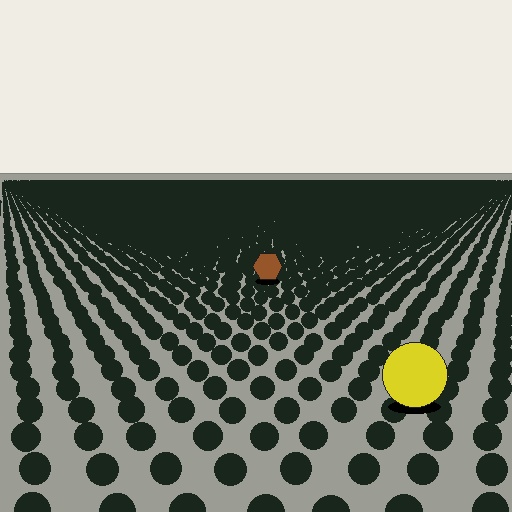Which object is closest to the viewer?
The yellow circle is closest. The texture marks near it are larger and more spread out.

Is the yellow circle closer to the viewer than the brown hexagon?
Yes. The yellow circle is closer — you can tell from the texture gradient: the ground texture is coarser near it.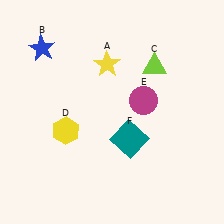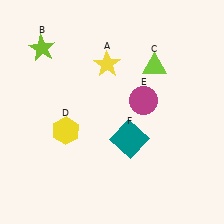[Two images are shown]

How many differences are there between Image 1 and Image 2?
There is 1 difference between the two images.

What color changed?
The star (B) changed from blue in Image 1 to lime in Image 2.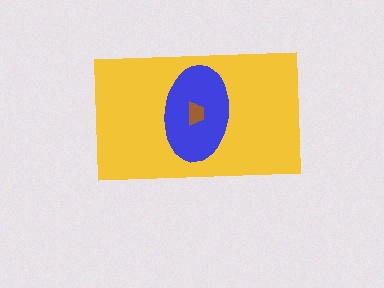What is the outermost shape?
The yellow rectangle.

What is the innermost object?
The brown trapezoid.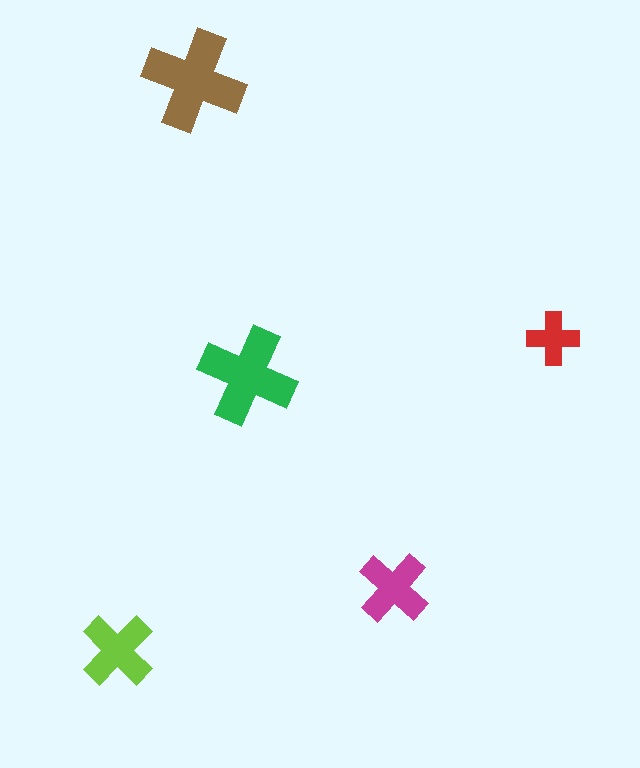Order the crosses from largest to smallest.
the brown one, the green one, the lime one, the magenta one, the red one.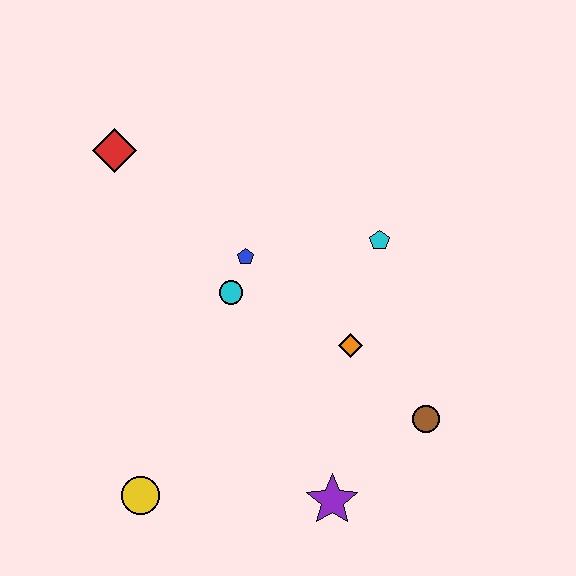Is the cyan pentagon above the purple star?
Yes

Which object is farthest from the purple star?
The red diamond is farthest from the purple star.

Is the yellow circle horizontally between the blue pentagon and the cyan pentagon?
No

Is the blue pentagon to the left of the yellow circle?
No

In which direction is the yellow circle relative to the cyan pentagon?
The yellow circle is below the cyan pentagon.